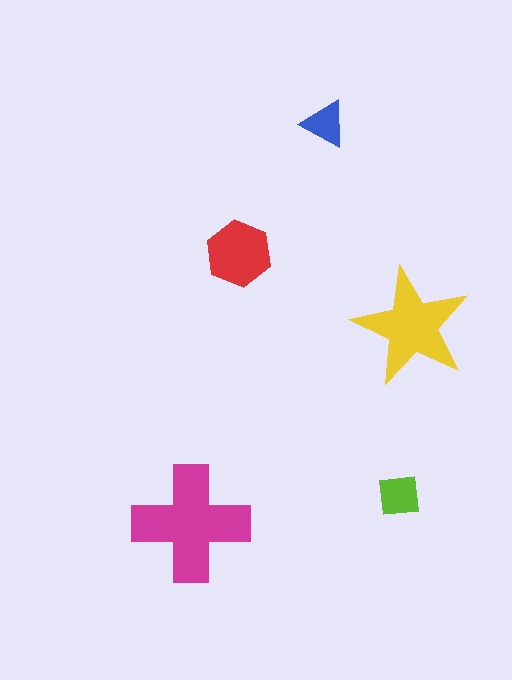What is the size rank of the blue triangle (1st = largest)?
5th.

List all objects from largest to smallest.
The magenta cross, the yellow star, the red hexagon, the lime square, the blue triangle.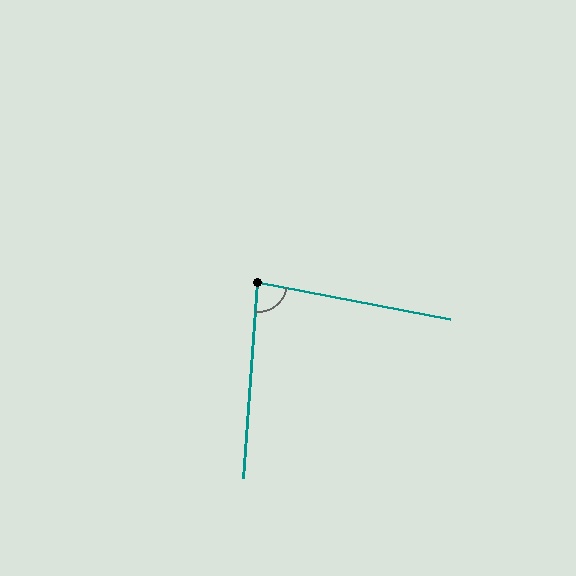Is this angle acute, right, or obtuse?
It is acute.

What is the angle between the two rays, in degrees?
Approximately 84 degrees.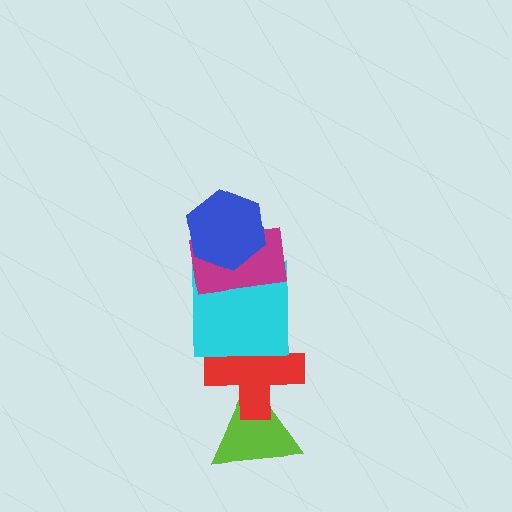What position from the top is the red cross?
The red cross is 4th from the top.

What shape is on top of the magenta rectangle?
The blue hexagon is on top of the magenta rectangle.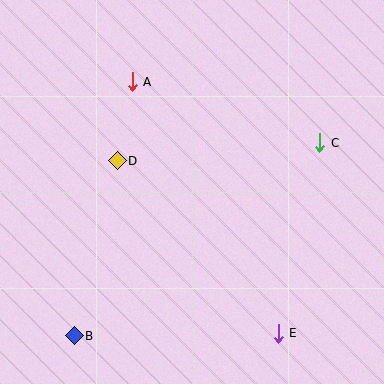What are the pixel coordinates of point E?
Point E is at (278, 333).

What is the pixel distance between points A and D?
The distance between A and D is 81 pixels.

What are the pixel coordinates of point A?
Point A is at (132, 82).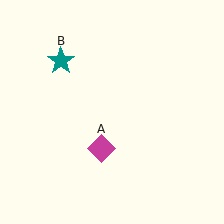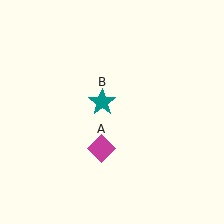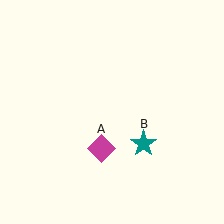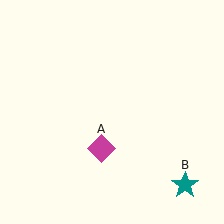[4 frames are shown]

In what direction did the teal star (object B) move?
The teal star (object B) moved down and to the right.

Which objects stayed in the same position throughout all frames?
Magenta diamond (object A) remained stationary.